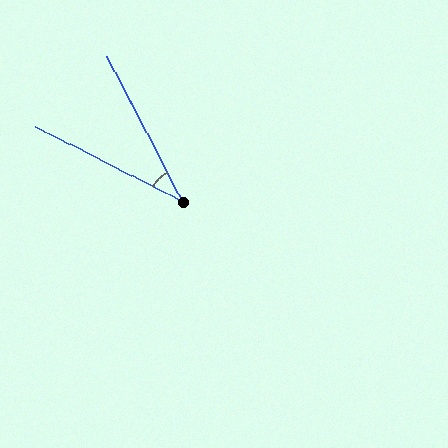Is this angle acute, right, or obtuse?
It is acute.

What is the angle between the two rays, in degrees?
Approximately 36 degrees.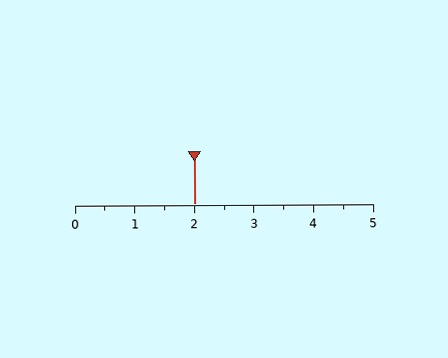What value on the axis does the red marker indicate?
The marker indicates approximately 2.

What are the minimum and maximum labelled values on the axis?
The axis runs from 0 to 5.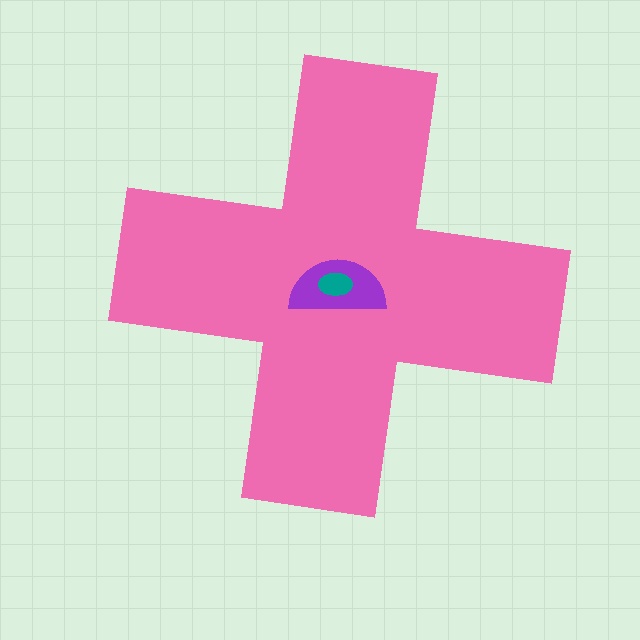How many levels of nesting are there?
3.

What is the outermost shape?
The pink cross.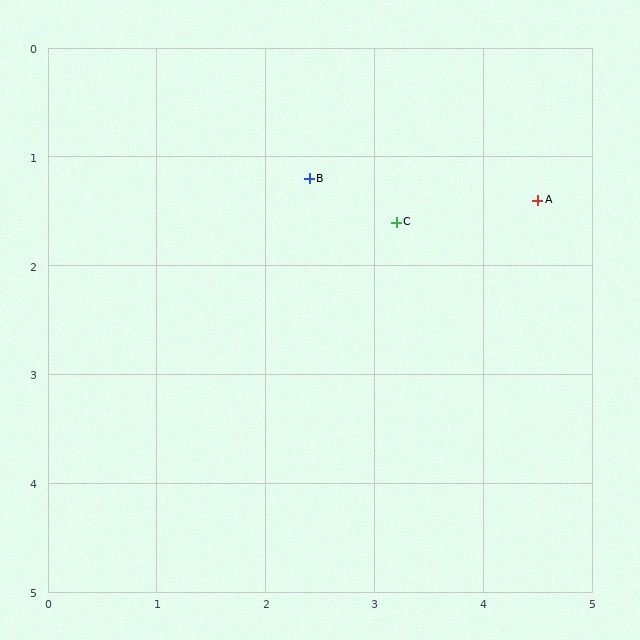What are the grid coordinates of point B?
Point B is at approximately (2.4, 1.2).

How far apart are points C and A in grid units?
Points C and A are about 1.3 grid units apart.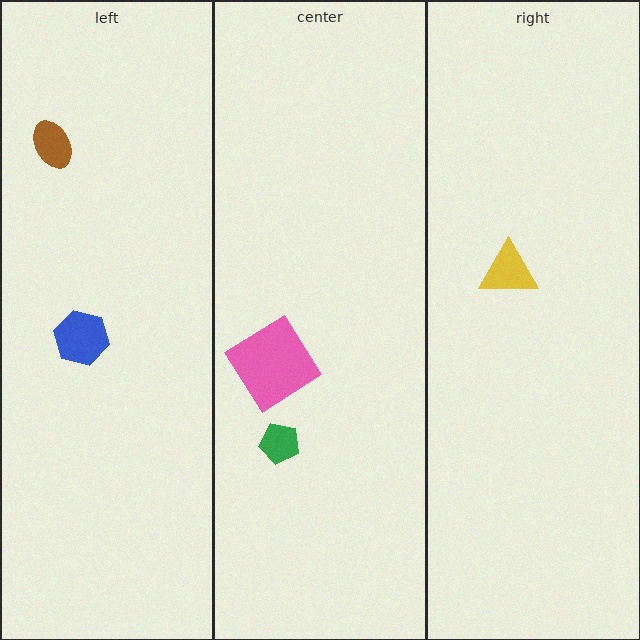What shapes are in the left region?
The blue hexagon, the brown ellipse.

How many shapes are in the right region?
1.